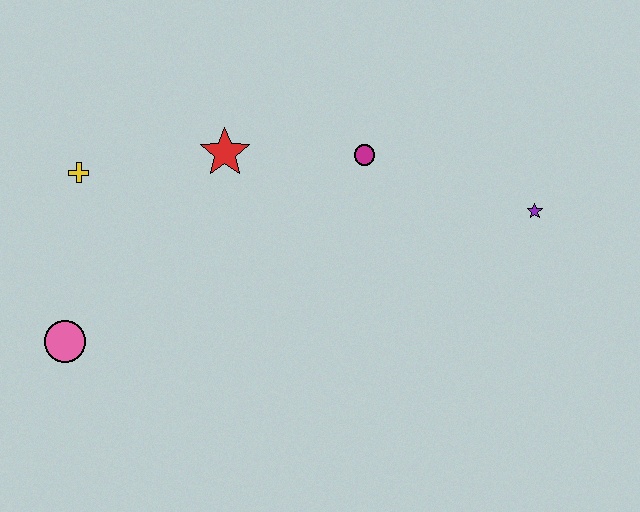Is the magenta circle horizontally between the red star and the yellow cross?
No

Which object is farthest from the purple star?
The pink circle is farthest from the purple star.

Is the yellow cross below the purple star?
No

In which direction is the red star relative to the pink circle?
The red star is above the pink circle.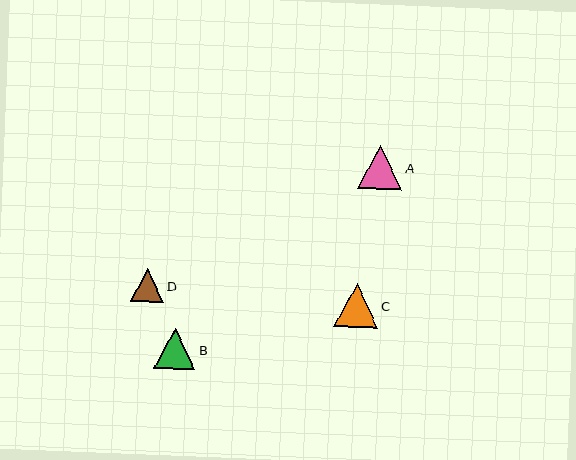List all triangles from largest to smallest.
From largest to smallest: A, C, B, D.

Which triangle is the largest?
Triangle A is the largest with a size of approximately 44 pixels.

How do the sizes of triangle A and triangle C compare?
Triangle A and triangle C are approximately the same size.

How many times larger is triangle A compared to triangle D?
Triangle A is approximately 1.3 times the size of triangle D.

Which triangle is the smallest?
Triangle D is the smallest with a size of approximately 33 pixels.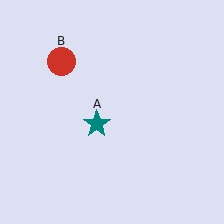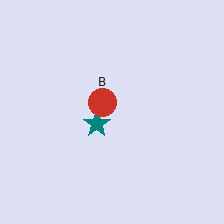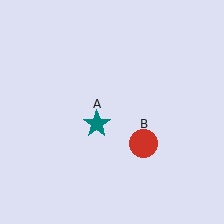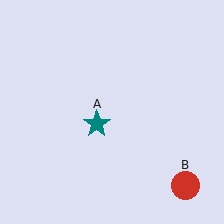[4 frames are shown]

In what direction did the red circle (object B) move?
The red circle (object B) moved down and to the right.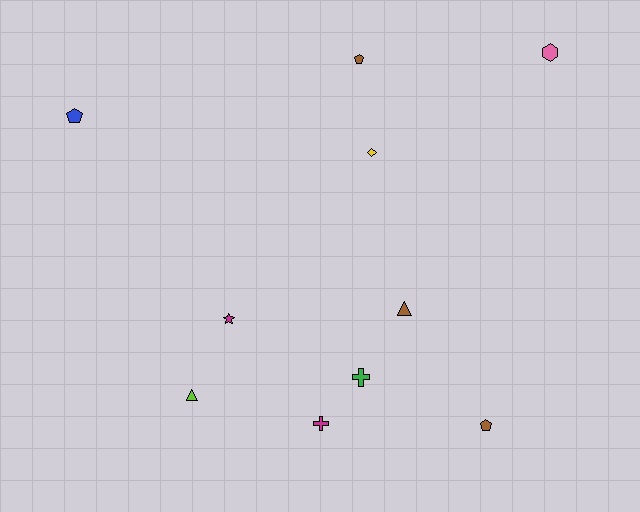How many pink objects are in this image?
There is 1 pink object.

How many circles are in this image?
There are no circles.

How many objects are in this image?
There are 10 objects.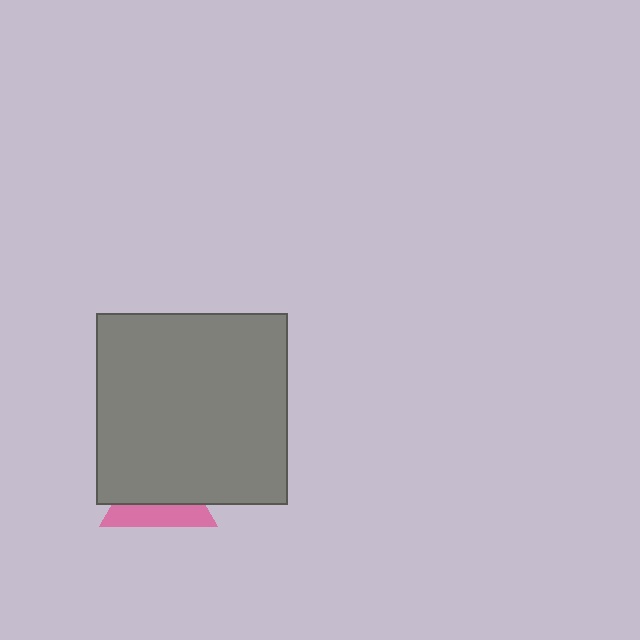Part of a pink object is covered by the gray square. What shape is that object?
It is a triangle.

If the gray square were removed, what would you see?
You would see the complete pink triangle.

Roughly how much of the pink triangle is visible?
A small part of it is visible (roughly 38%).